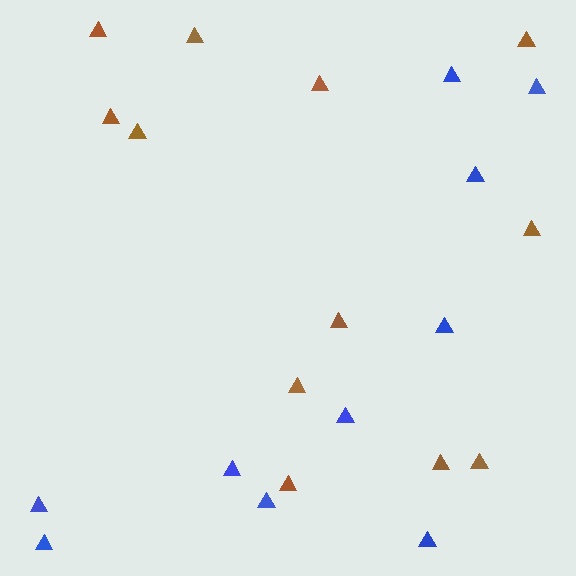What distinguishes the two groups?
There are 2 groups: one group of blue triangles (10) and one group of brown triangles (12).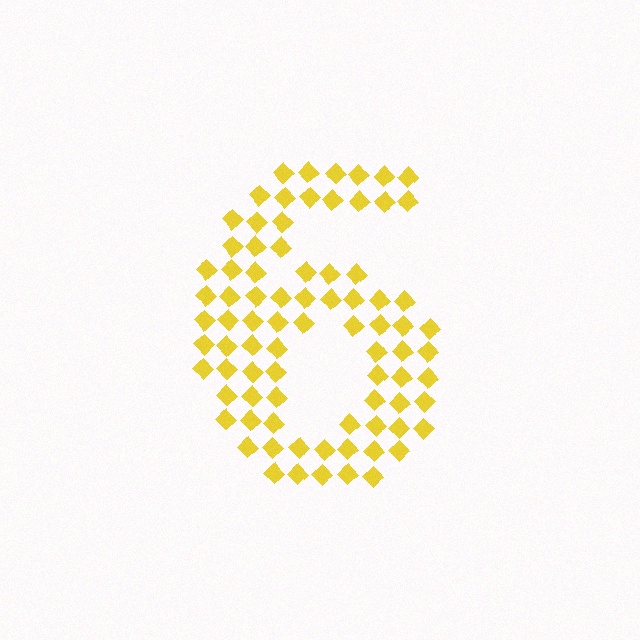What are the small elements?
The small elements are diamonds.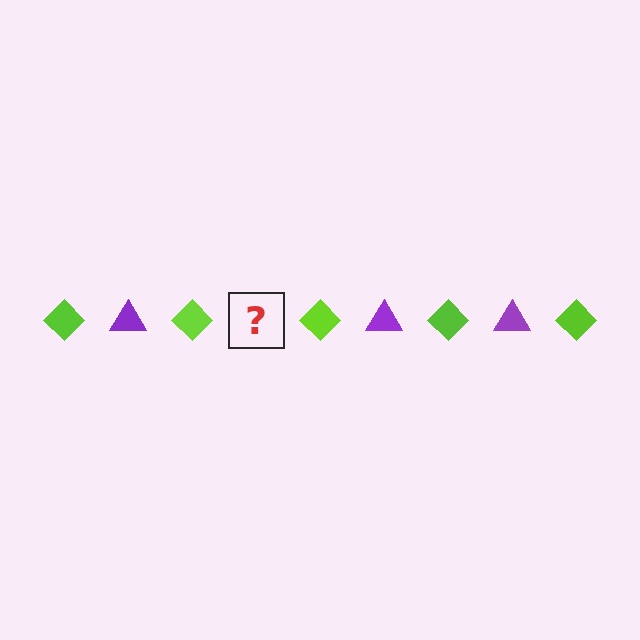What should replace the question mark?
The question mark should be replaced with a purple triangle.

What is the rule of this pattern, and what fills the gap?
The rule is that the pattern alternates between lime diamond and purple triangle. The gap should be filled with a purple triangle.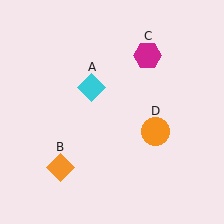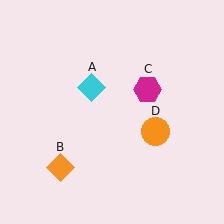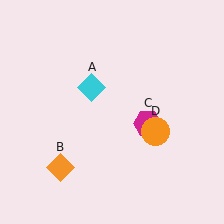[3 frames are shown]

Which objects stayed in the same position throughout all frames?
Cyan diamond (object A) and orange diamond (object B) and orange circle (object D) remained stationary.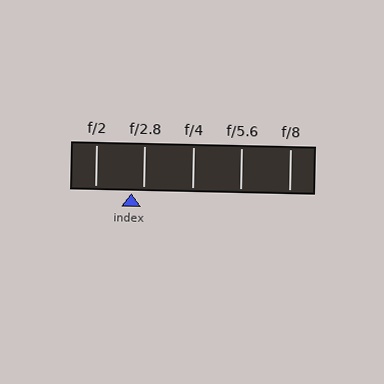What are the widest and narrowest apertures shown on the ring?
The widest aperture shown is f/2 and the narrowest is f/8.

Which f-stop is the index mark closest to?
The index mark is closest to f/2.8.